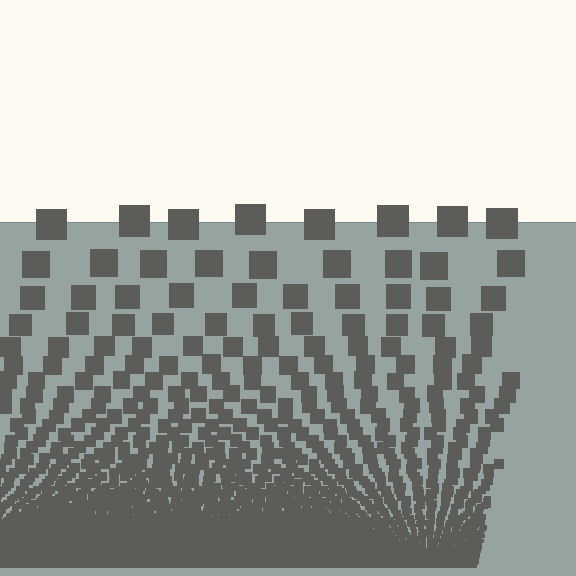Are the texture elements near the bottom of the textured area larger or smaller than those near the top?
Smaller. The gradient is inverted — elements near the bottom are smaller and denser.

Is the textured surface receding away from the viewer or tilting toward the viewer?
The surface appears to tilt toward the viewer. Texture elements get larger and sparser toward the top.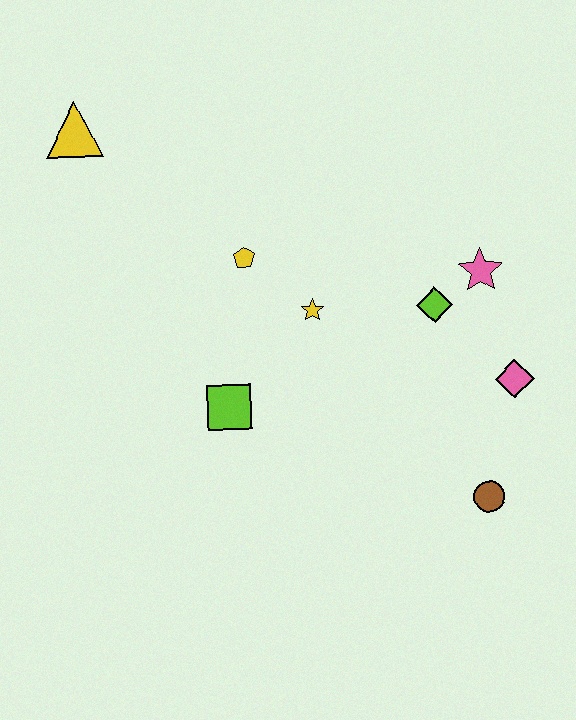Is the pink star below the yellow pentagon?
Yes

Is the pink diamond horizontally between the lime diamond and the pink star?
No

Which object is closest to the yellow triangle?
The yellow pentagon is closest to the yellow triangle.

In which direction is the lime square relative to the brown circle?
The lime square is to the left of the brown circle.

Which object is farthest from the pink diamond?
The yellow triangle is farthest from the pink diamond.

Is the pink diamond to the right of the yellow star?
Yes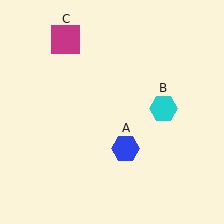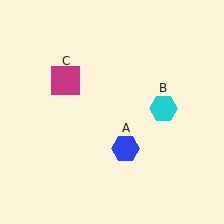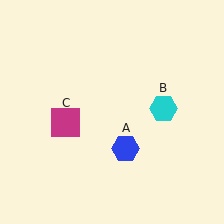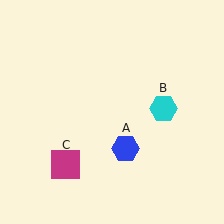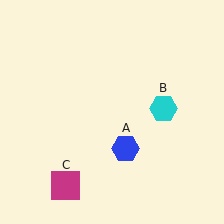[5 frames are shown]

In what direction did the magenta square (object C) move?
The magenta square (object C) moved down.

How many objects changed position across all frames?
1 object changed position: magenta square (object C).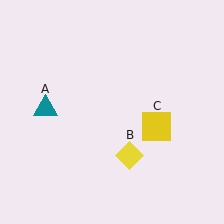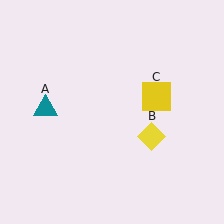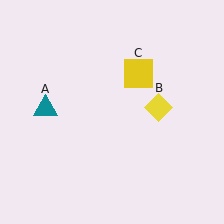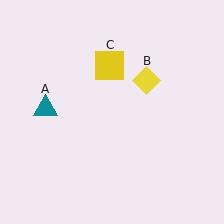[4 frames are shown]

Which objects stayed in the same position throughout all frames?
Teal triangle (object A) remained stationary.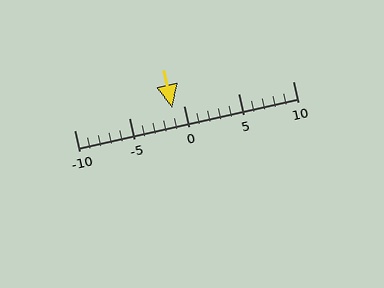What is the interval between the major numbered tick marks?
The major tick marks are spaced 5 units apart.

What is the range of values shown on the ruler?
The ruler shows values from -10 to 10.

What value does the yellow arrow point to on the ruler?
The yellow arrow points to approximately -1.